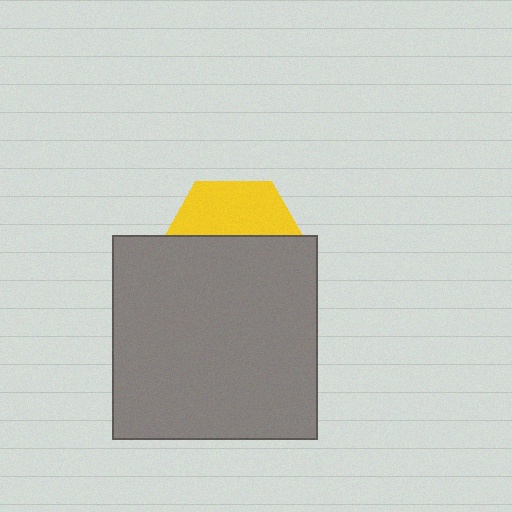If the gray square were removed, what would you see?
You would see the complete yellow hexagon.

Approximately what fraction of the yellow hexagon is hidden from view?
Roughly 62% of the yellow hexagon is hidden behind the gray square.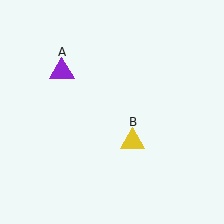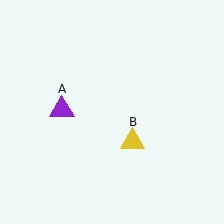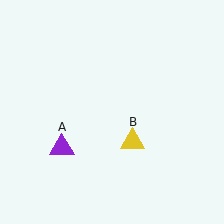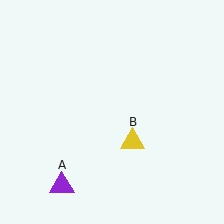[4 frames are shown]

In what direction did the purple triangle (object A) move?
The purple triangle (object A) moved down.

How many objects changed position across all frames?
1 object changed position: purple triangle (object A).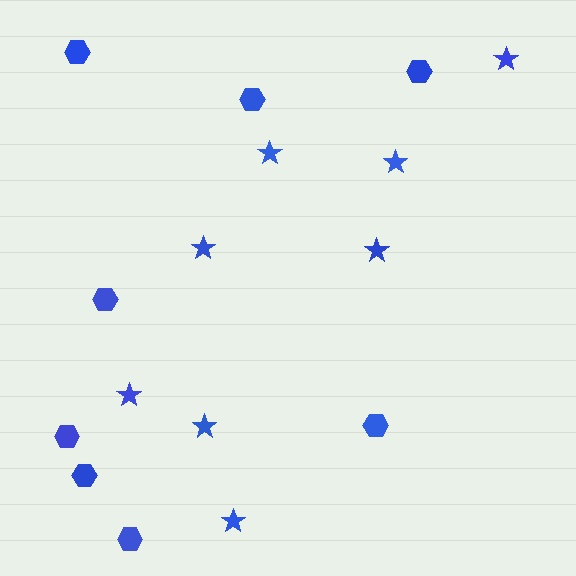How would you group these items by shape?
There are 2 groups: one group of stars (8) and one group of hexagons (8).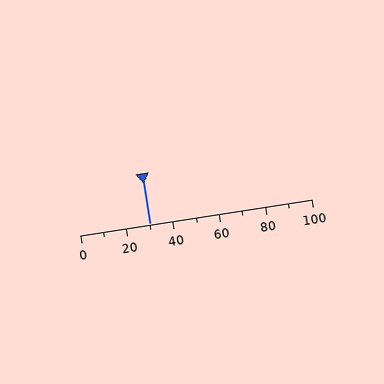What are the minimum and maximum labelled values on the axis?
The axis runs from 0 to 100.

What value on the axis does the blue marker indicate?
The marker indicates approximately 30.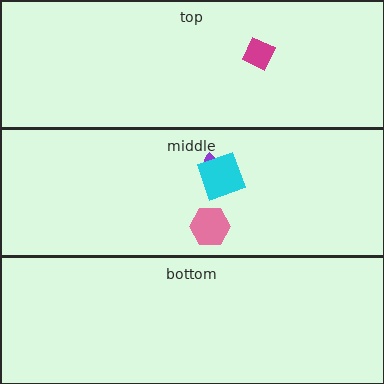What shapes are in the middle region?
The purple semicircle, the pink hexagon, the cyan square.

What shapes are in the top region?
The magenta diamond.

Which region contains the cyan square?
The middle region.